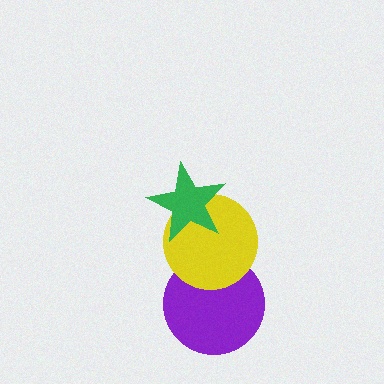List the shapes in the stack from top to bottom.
From top to bottom: the green star, the yellow circle, the purple circle.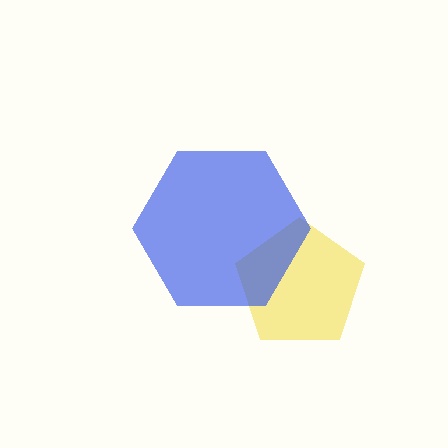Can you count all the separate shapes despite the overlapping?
Yes, there are 2 separate shapes.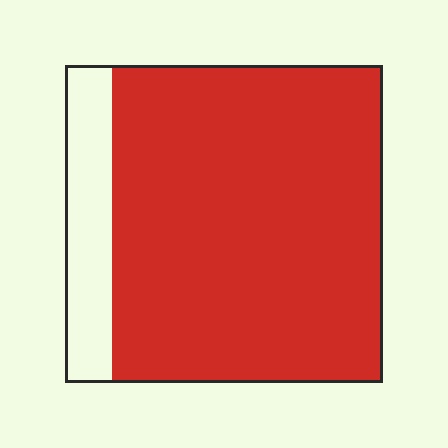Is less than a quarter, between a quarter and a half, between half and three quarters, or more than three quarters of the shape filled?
More than three quarters.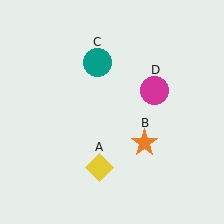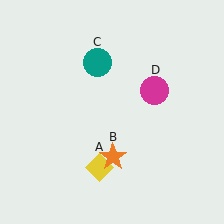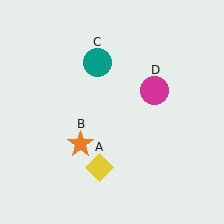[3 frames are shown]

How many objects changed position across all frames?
1 object changed position: orange star (object B).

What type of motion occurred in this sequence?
The orange star (object B) rotated clockwise around the center of the scene.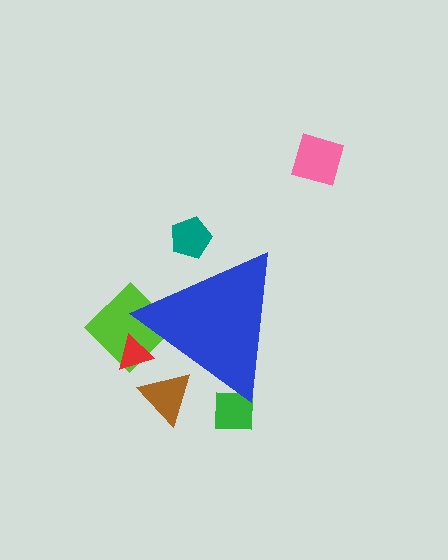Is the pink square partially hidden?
No, the pink square is fully visible.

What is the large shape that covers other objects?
A blue triangle.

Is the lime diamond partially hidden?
Yes, the lime diamond is partially hidden behind the blue triangle.